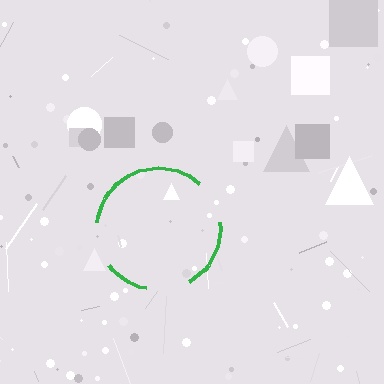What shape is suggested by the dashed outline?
The dashed outline suggests a circle.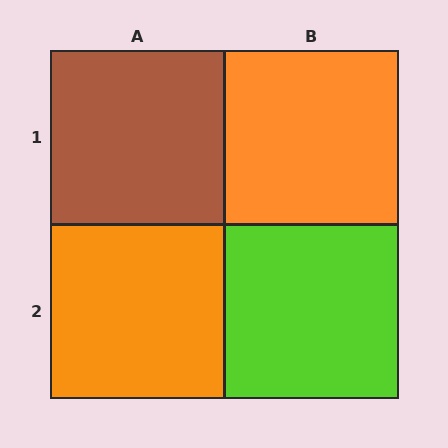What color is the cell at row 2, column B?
Lime.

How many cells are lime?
1 cell is lime.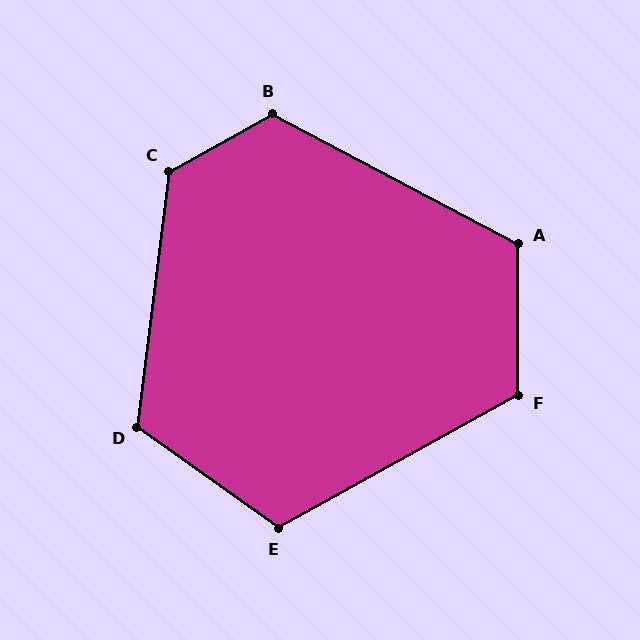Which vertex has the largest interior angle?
C, at approximately 126 degrees.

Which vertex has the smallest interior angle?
E, at approximately 116 degrees.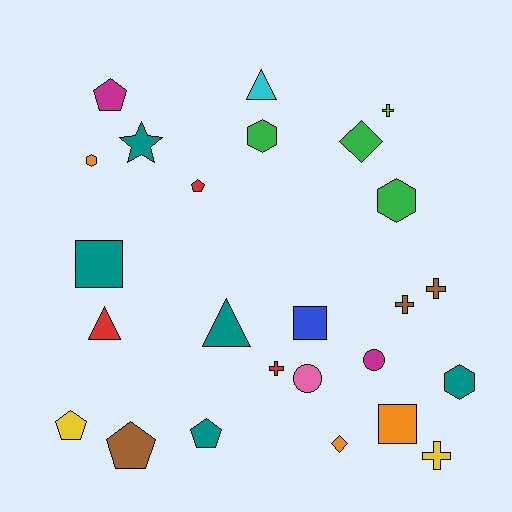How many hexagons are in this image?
There are 4 hexagons.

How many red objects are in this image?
There are 3 red objects.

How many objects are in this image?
There are 25 objects.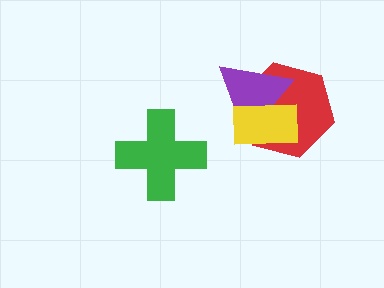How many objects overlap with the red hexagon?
2 objects overlap with the red hexagon.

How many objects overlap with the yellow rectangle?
2 objects overlap with the yellow rectangle.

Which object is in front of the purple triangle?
The yellow rectangle is in front of the purple triangle.